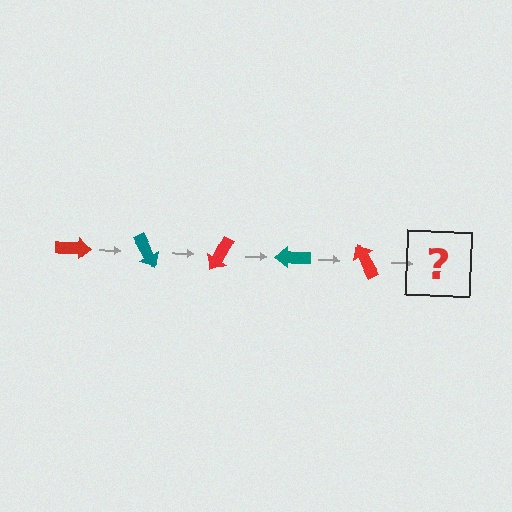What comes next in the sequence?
The next element should be a teal arrow, rotated 300 degrees from the start.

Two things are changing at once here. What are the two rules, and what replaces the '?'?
The two rules are that it rotates 60 degrees each step and the color cycles through red and teal. The '?' should be a teal arrow, rotated 300 degrees from the start.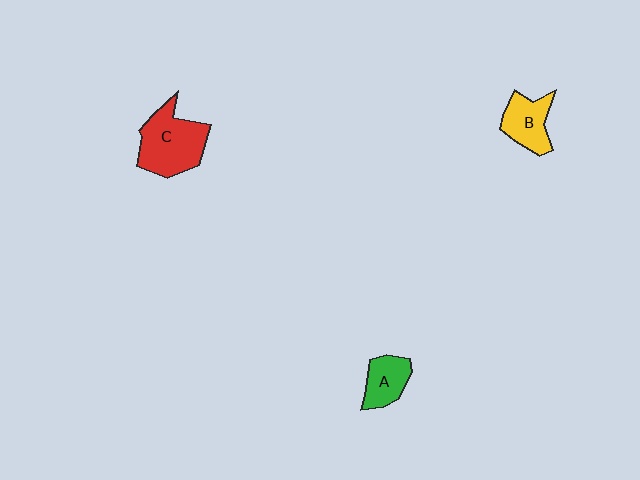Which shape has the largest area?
Shape C (red).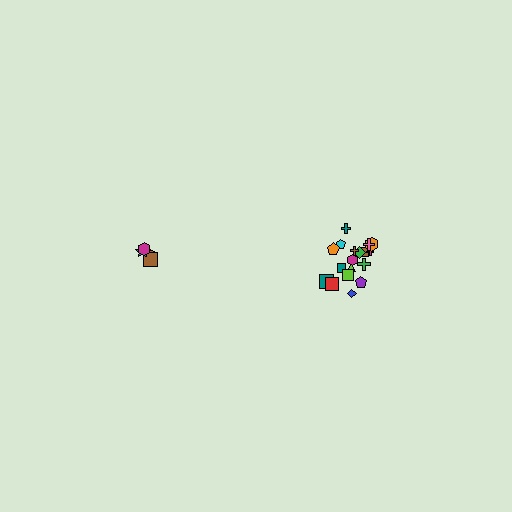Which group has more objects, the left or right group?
The right group.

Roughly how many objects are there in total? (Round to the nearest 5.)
Roughly 20 objects in total.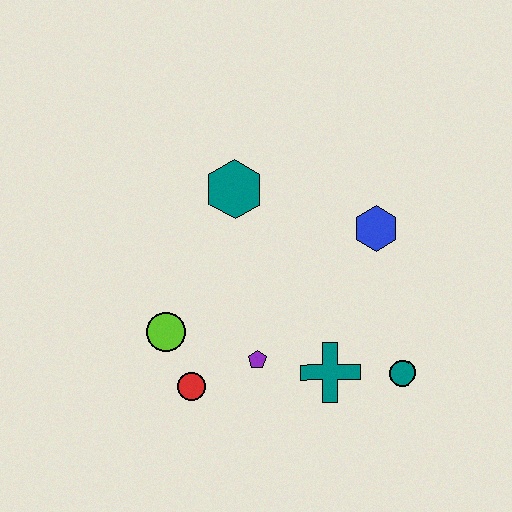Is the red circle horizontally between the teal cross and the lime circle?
Yes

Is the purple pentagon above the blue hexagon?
No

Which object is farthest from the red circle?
The blue hexagon is farthest from the red circle.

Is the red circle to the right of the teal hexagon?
No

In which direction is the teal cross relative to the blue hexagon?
The teal cross is below the blue hexagon.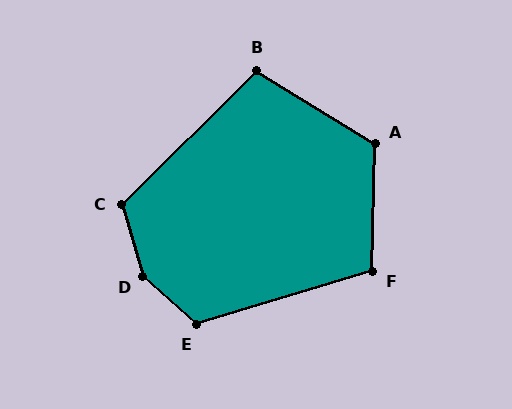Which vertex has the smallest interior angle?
B, at approximately 104 degrees.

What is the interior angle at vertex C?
Approximately 119 degrees (obtuse).